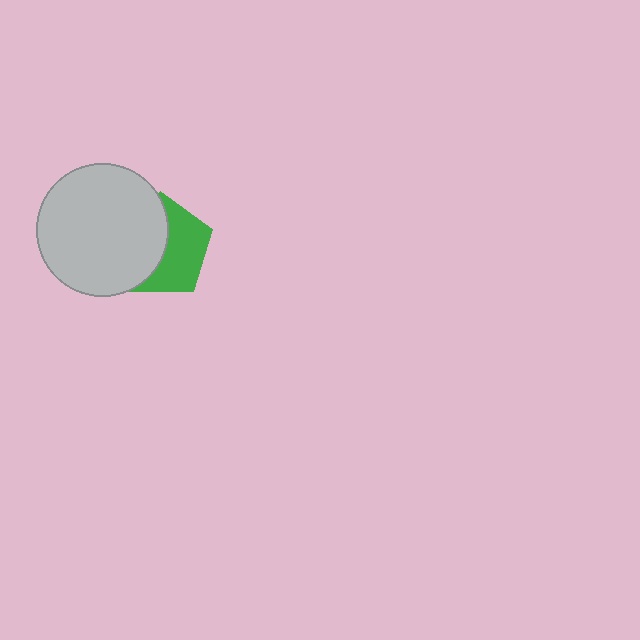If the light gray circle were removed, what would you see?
You would see the complete green pentagon.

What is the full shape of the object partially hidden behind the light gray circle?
The partially hidden object is a green pentagon.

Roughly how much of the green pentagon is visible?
About half of it is visible (roughly 50%).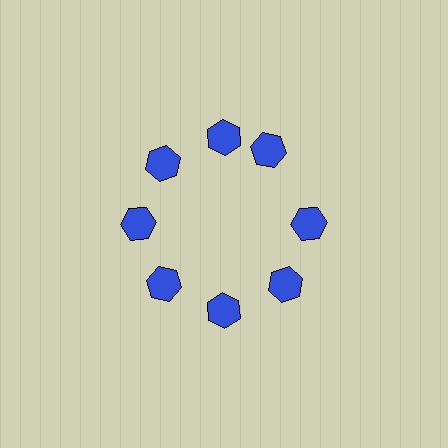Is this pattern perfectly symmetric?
No. The 8 blue hexagons are arranged in a ring, but one element near the 2 o'clock position is rotated out of alignment along the ring, breaking the 8-fold rotational symmetry.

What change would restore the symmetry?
The symmetry would be restored by rotating it back into even spacing with its neighbors so that all 8 hexagons sit at equal angles and equal distance from the center.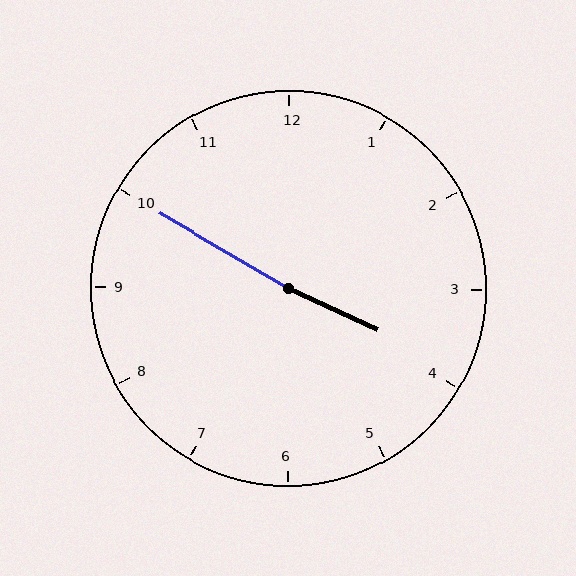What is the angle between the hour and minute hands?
Approximately 175 degrees.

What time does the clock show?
3:50.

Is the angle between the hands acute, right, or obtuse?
It is obtuse.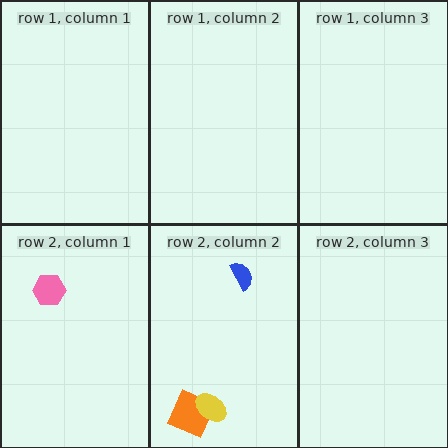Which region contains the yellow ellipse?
The row 2, column 2 region.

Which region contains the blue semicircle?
The row 2, column 2 region.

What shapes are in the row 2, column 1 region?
The pink hexagon.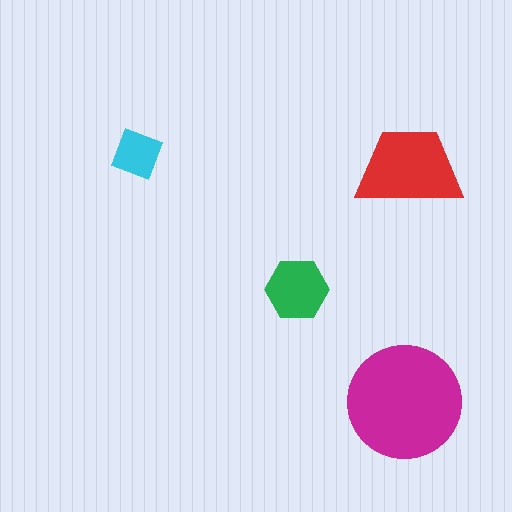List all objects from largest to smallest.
The magenta circle, the red trapezoid, the green hexagon, the cyan diamond.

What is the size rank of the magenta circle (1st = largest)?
1st.